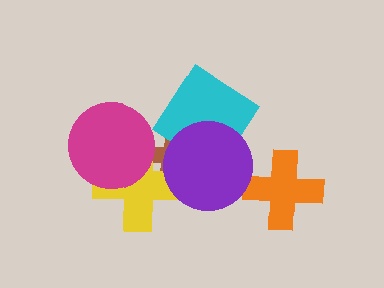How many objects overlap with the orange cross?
0 objects overlap with the orange cross.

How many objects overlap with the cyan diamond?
2 objects overlap with the cyan diamond.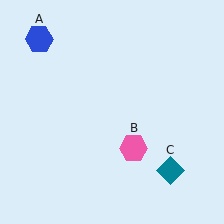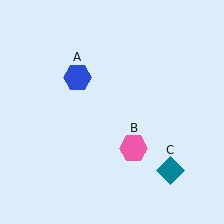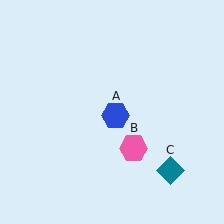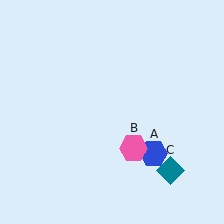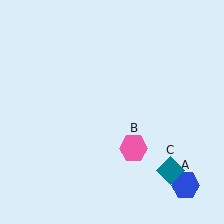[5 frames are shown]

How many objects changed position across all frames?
1 object changed position: blue hexagon (object A).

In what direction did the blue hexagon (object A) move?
The blue hexagon (object A) moved down and to the right.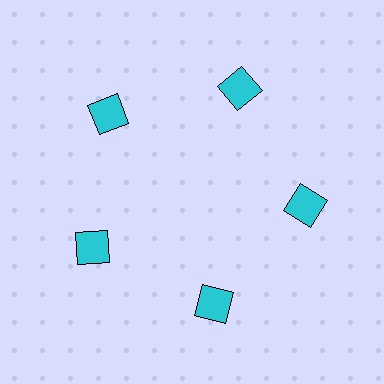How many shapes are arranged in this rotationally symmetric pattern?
There are 5 shapes, arranged in 5 groups of 1.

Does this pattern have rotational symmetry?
Yes, this pattern has 5-fold rotational symmetry. It looks the same after rotating 72 degrees around the center.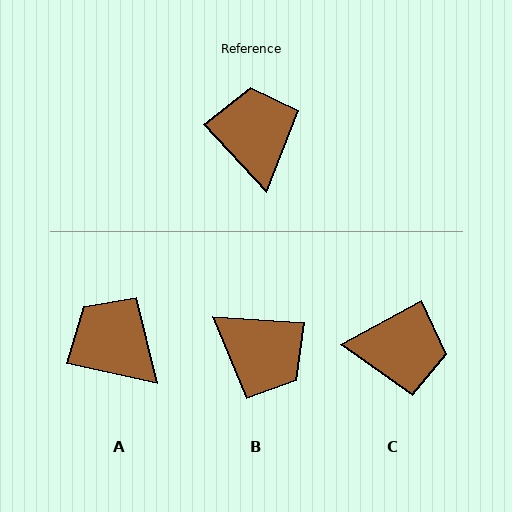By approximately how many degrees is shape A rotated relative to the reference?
Approximately 35 degrees counter-clockwise.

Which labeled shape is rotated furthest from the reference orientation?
B, about 136 degrees away.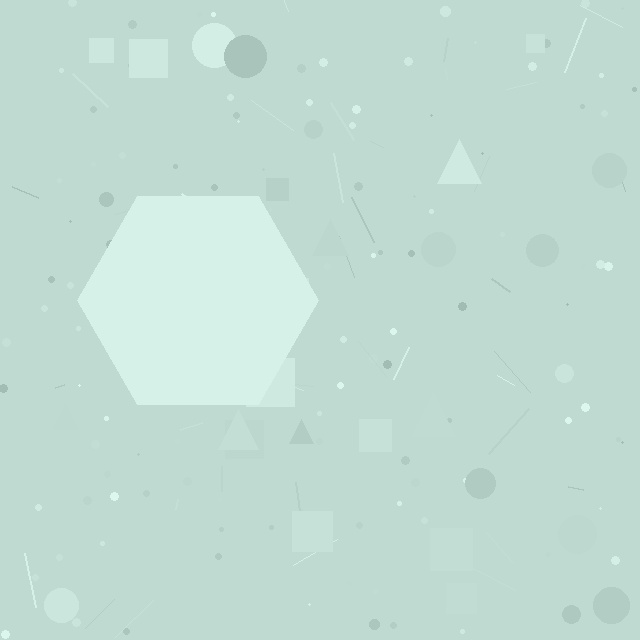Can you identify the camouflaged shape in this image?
The camouflaged shape is a hexagon.